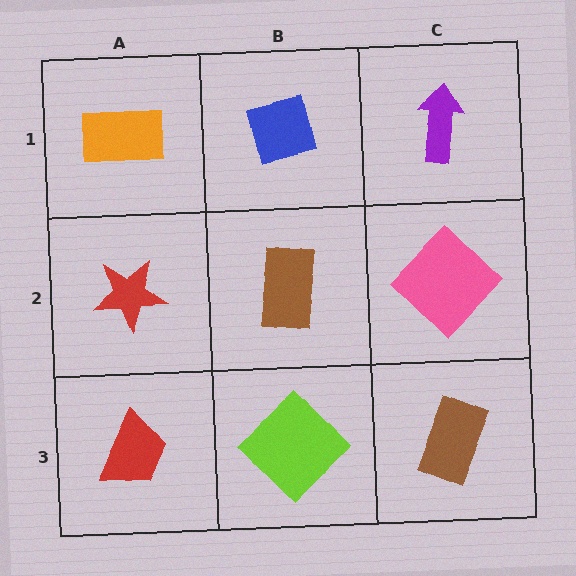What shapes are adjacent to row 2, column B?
A blue square (row 1, column B), a lime diamond (row 3, column B), a red star (row 2, column A), a pink diamond (row 2, column C).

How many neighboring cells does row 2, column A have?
3.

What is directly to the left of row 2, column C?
A brown rectangle.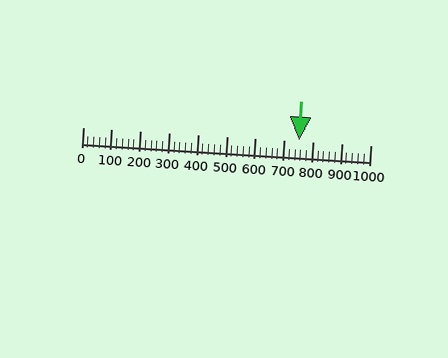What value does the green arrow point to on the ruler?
The green arrow points to approximately 750.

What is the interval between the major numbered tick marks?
The major tick marks are spaced 100 units apart.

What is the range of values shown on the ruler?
The ruler shows values from 0 to 1000.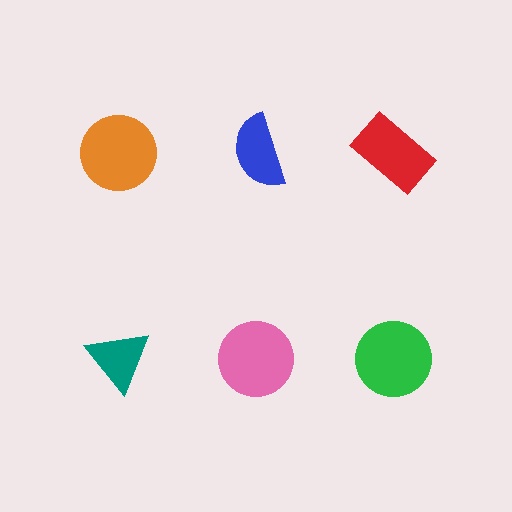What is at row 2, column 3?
A green circle.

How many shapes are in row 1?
3 shapes.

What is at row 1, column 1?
An orange circle.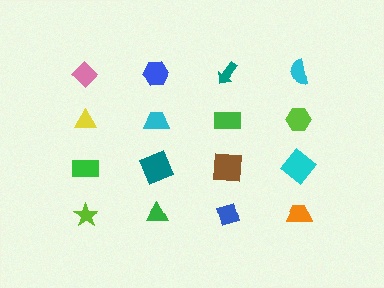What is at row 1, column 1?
A pink diamond.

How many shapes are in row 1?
4 shapes.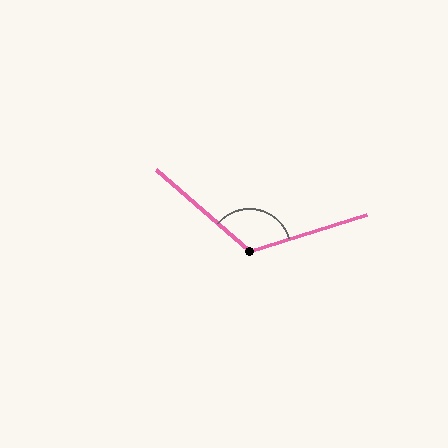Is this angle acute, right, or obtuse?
It is obtuse.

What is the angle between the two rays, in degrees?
Approximately 122 degrees.